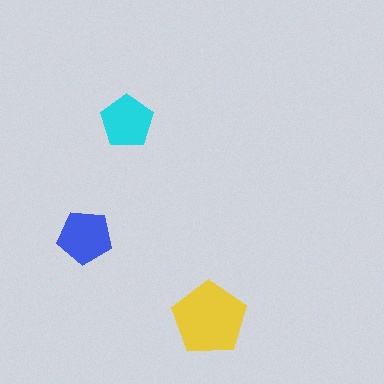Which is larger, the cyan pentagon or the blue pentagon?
The blue one.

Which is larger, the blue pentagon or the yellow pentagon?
The yellow one.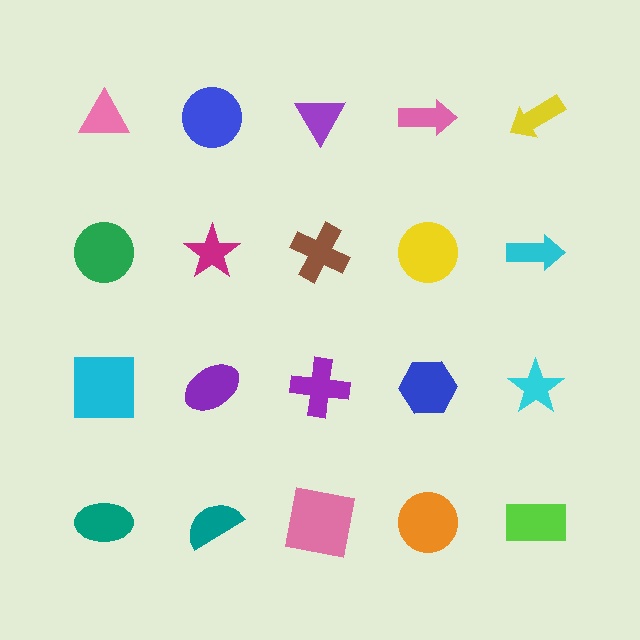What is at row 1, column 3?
A purple triangle.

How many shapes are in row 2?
5 shapes.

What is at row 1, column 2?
A blue circle.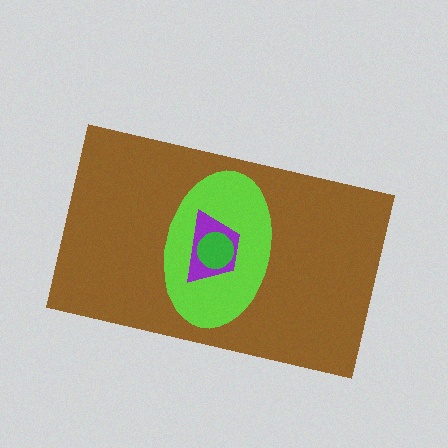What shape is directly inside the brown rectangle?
The lime ellipse.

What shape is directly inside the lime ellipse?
The purple trapezoid.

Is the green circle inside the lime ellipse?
Yes.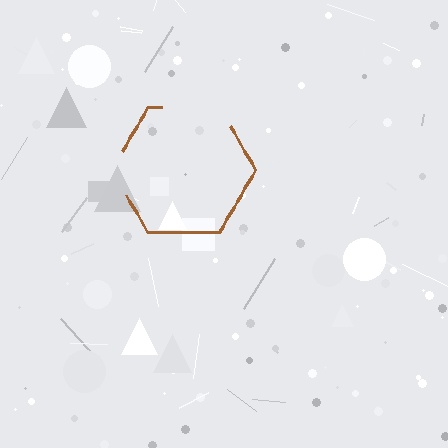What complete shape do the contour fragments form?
The contour fragments form a hexagon.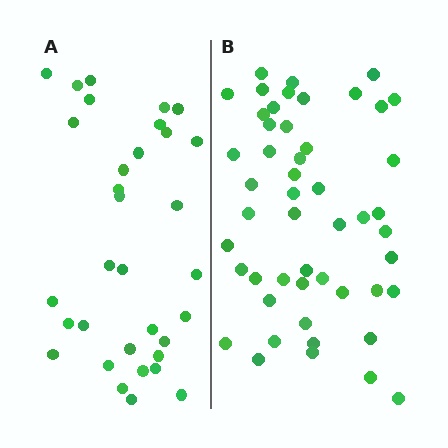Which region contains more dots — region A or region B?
Region B (the right region) has more dots.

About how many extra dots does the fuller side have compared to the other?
Region B has approximately 15 more dots than region A.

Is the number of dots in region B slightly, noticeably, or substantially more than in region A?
Region B has substantially more. The ratio is roughly 1.5 to 1.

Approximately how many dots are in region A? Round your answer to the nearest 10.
About 30 dots. (The exact count is 33, which rounds to 30.)